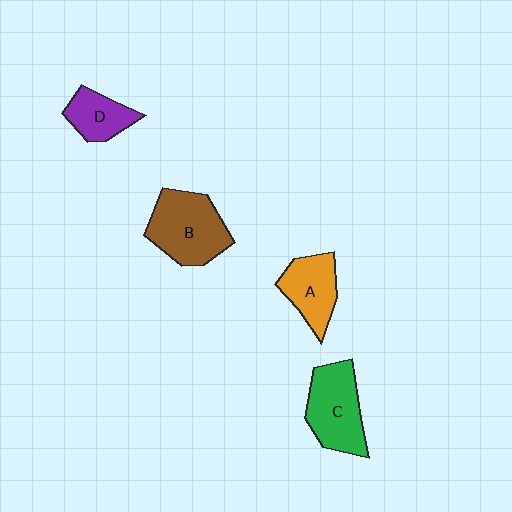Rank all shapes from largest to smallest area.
From largest to smallest: B (brown), C (green), A (orange), D (purple).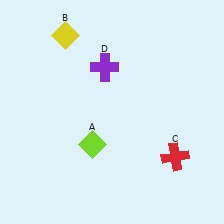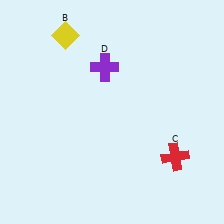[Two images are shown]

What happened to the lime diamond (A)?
The lime diamond (A) was removed in Image 2. It was in the bottom-left area of Image 1.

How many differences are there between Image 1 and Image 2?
There is 1 difference between the two images.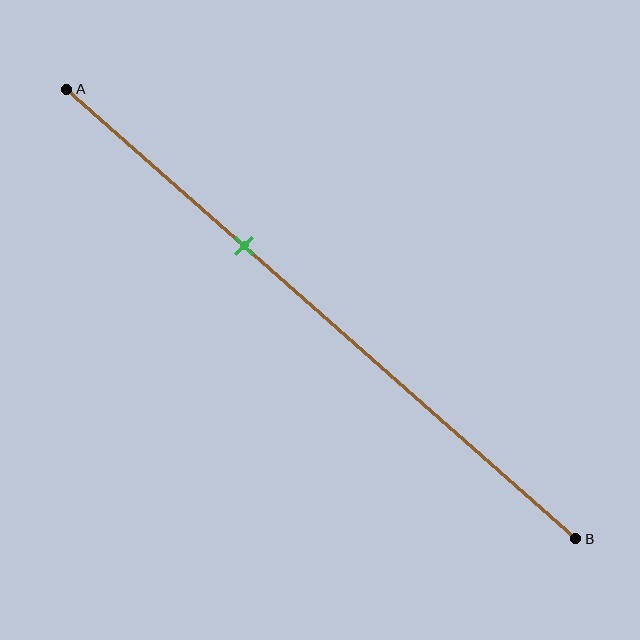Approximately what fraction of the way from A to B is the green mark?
The green mark is approximately 35% of the way from A to B.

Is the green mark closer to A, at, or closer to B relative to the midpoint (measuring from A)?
The green mark is closer to point A than the midpoint of segment AB.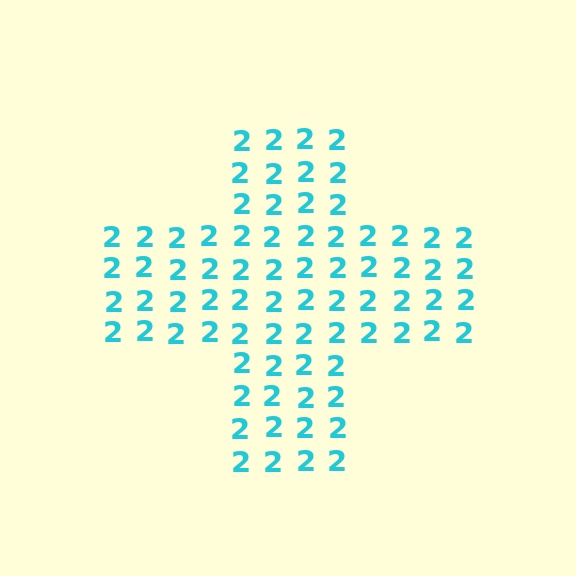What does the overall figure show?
The overall figure shows a cross.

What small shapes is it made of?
It is made of small digit 2's.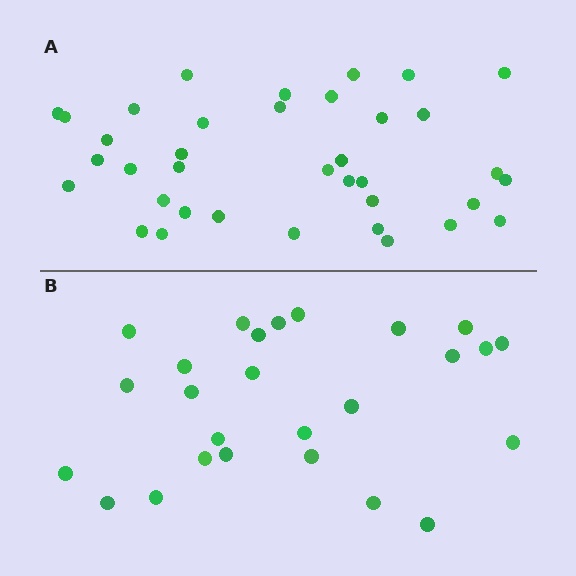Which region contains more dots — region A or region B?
Region A (the top region) has more dots.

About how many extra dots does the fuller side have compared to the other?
Region A has roughly 12 or so more dots than region B.